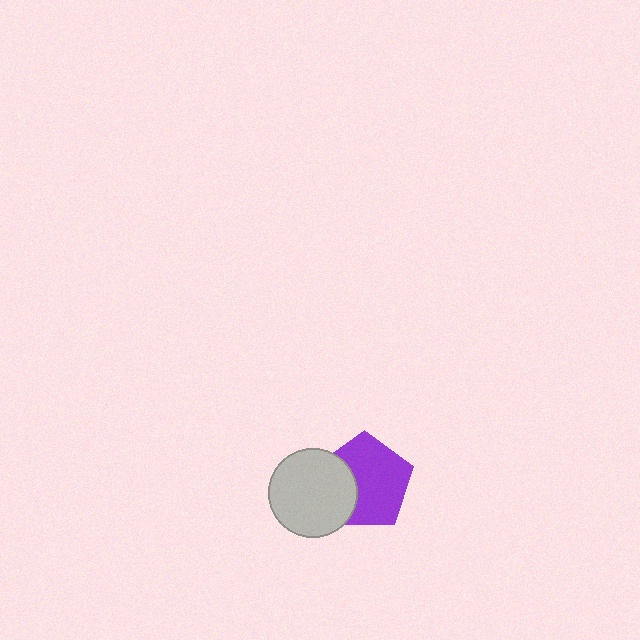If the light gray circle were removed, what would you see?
You would see the complete purple pentagon.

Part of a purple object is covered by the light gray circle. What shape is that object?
It is a pentagon.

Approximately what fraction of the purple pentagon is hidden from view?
Roughly 31% of the purple pentagon is hidden behind the light gray circle.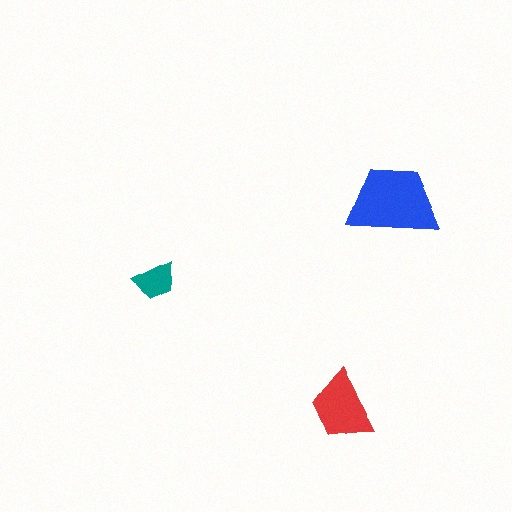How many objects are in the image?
There are 3 objects in the image.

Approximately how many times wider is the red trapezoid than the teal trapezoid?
About 1.5 times wider.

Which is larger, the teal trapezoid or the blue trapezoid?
The blue one.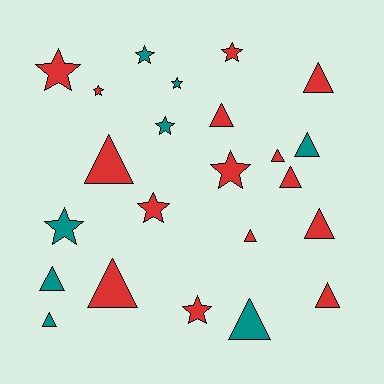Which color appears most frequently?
Red, with 15 objects.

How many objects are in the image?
There are 23 objects.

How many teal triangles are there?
There are 4 teal triangles.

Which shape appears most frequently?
Triangle, with 13 objects.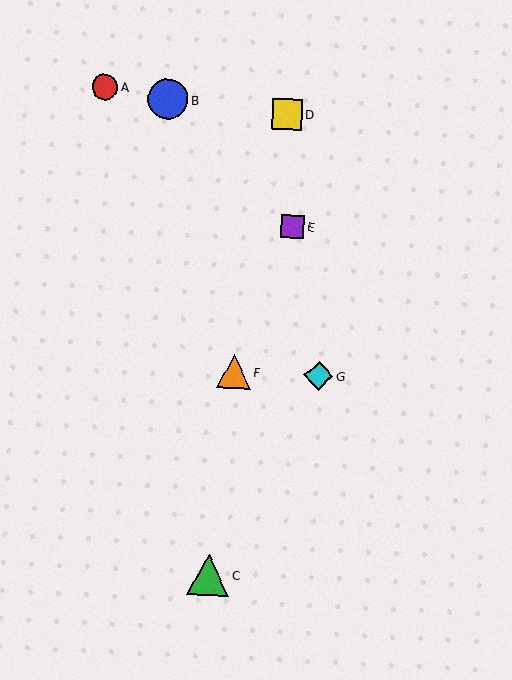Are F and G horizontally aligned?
Yes, both are at y≈372.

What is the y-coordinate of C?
Object C is at y≈575.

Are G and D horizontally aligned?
No, G is at y≈376 and D is at y≈114.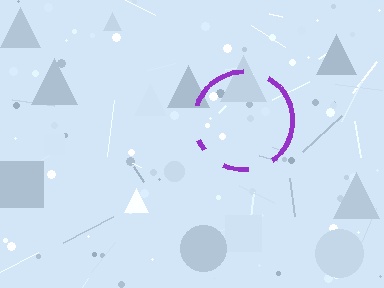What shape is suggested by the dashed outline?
The dashed outline suggests a circle.